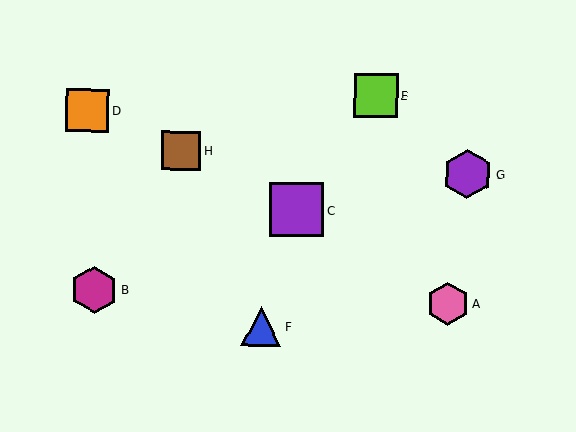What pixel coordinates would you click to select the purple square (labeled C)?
Click at (297, 210) to select the purple square C.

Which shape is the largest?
The purple square (labeled C) is the largest.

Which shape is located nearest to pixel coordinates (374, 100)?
The lime square (labeled E) at (376, 96) is nearest to that location.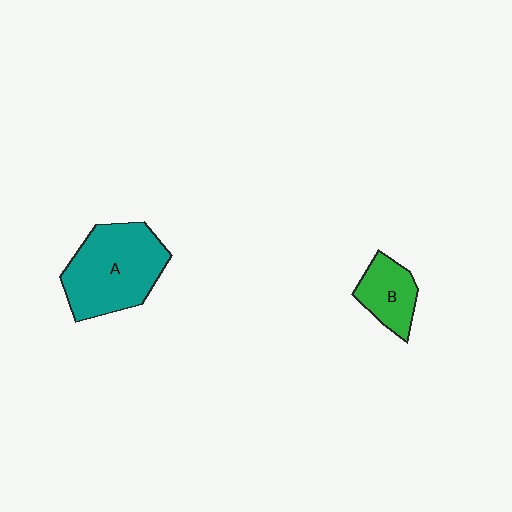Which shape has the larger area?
Shape A (teal).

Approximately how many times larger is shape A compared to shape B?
Approximately 2.2 times.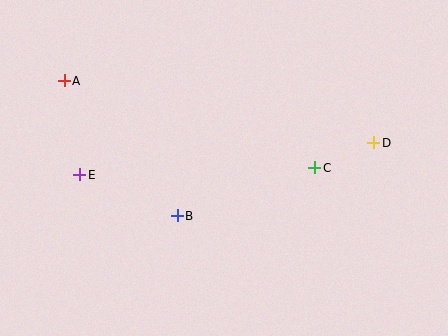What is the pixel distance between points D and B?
The distance between D and B is 210 pixels.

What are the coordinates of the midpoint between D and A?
The midpoint between D and A is at (219, 112).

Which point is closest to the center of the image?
Point B at (177, 216) is closest to the center.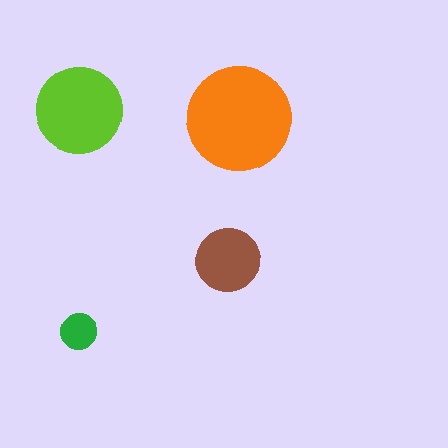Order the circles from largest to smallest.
the orange one, the lime one, the brown one, the green one.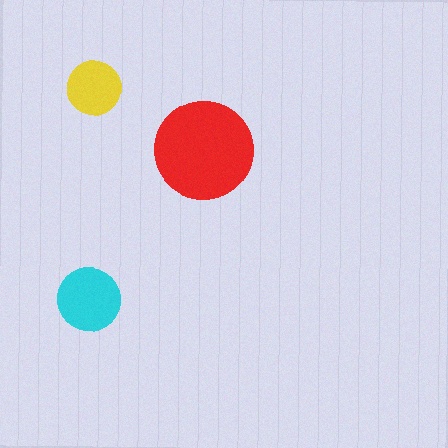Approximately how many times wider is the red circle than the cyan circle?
About 1.5 times wider.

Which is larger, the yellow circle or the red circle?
The red one.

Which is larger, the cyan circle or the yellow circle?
The cyan one.